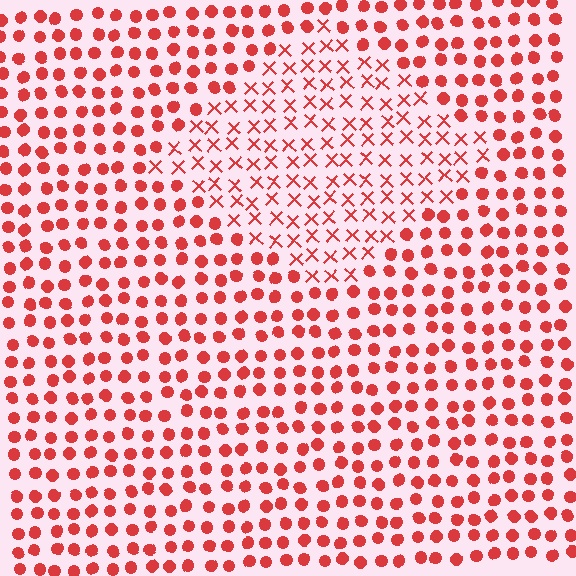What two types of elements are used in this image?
The image uses X marks inside the diamond region and circles outside it.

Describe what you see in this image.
The image is filled with small red elements arranged in a uniform grid. A diamond-shaped region contains X marks, while the surrounding area contains circles. The boundary is defined purely by the change in element shape.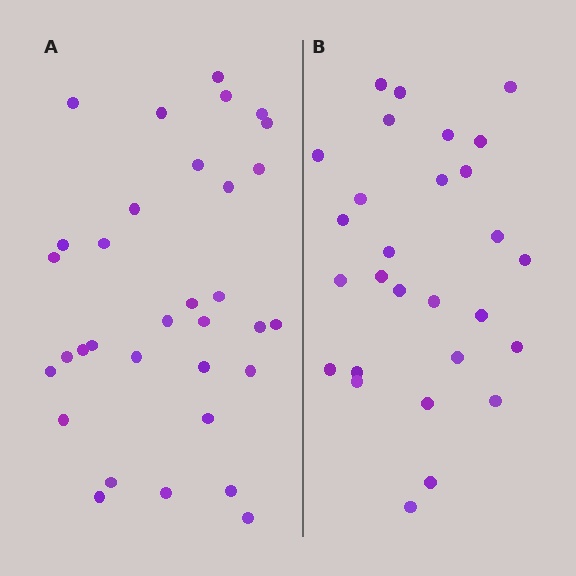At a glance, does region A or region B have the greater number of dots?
Region A (the left region) has more dots.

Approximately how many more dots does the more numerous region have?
Region A has about 5 more dots than region B.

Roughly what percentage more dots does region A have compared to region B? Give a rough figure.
About 20% more.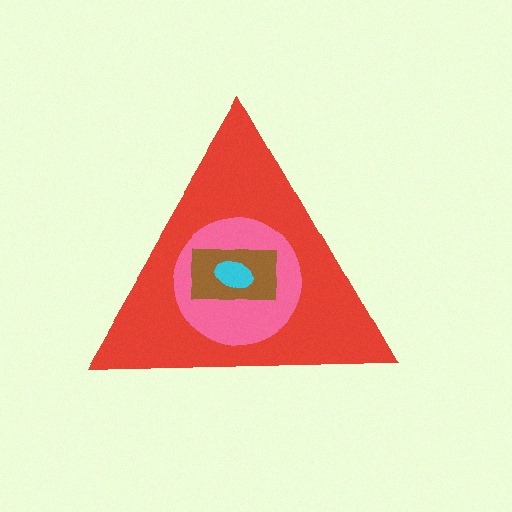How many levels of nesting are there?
4.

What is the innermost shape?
The cyan ellipse.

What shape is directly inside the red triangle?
The pink circle.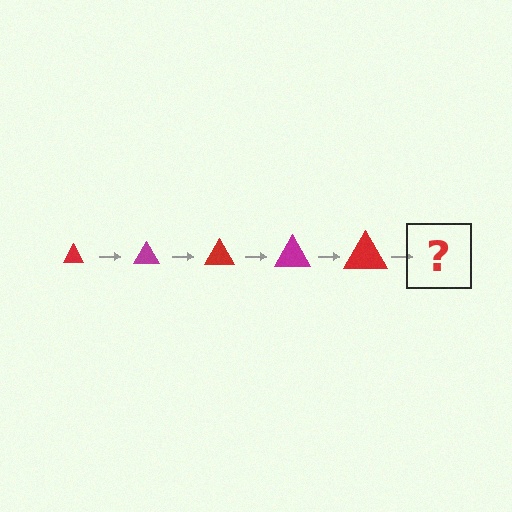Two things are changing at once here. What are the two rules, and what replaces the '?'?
The two rules are that the triangle grows larger each step and the color cycles through red and magenta. The '?' should be a magenta triangle, larger than the previous one.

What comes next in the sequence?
The next element should be a magenta triangle, larger than the previous one.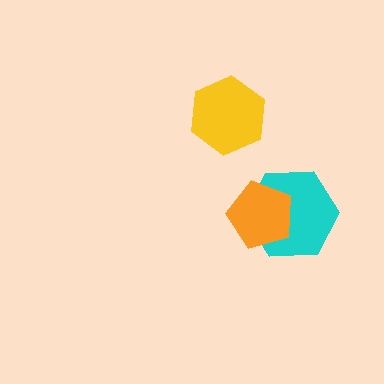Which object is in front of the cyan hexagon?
The orange pentagon is in front of the cyan hexagon.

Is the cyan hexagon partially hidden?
Yes, it is partially covered by another shape.